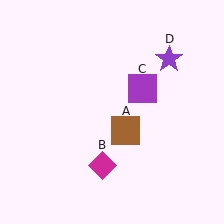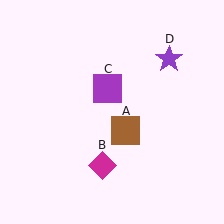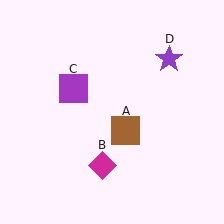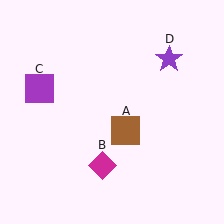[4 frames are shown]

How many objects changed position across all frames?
1 object changed position: purple square (object C).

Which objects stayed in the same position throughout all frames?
Brown square (object A) and magenta diamond (object B) and purple star (object D) remained stationary.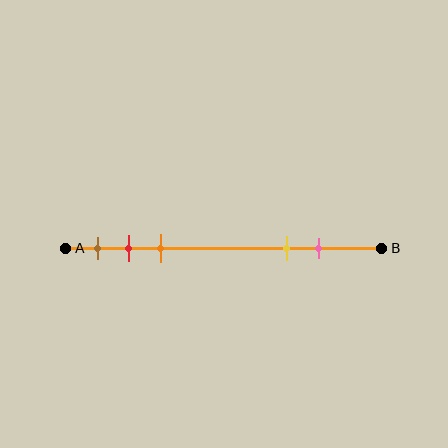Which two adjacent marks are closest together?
The red and orange marks are the closest adjacent pair.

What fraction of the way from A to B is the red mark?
The red mark is approximately 20% (0.2) of the way from A to B.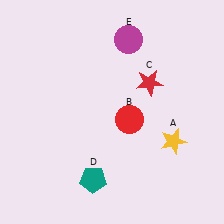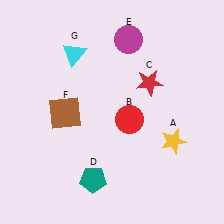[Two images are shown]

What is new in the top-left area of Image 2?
A cyan triangle (G) was added in the top-left area of Image 2.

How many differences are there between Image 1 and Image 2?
There are 2 differences between the two images.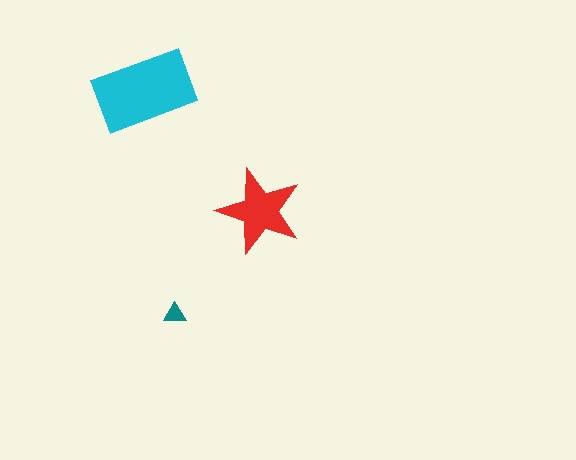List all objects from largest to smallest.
The cyan rectangle, the red star, the teal triangle.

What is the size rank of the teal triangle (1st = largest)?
3rd.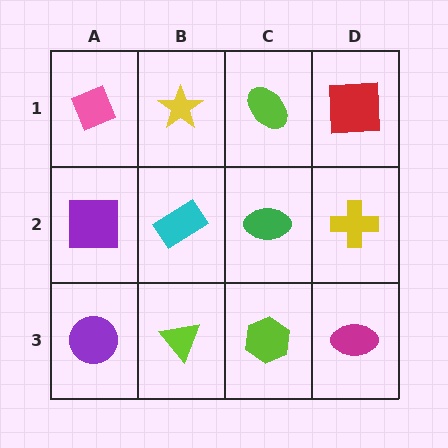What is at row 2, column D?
A yellow cross.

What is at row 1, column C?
A lime ellipse.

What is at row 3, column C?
A lime hexagon.